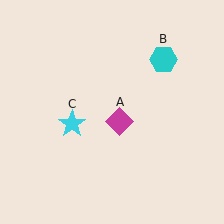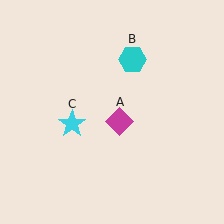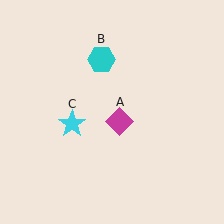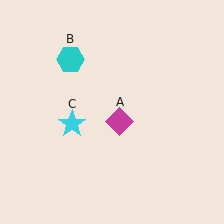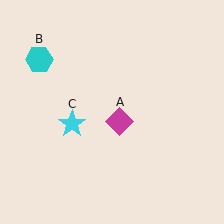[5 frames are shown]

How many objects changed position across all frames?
1 object changed position: cyan hexagon (object B).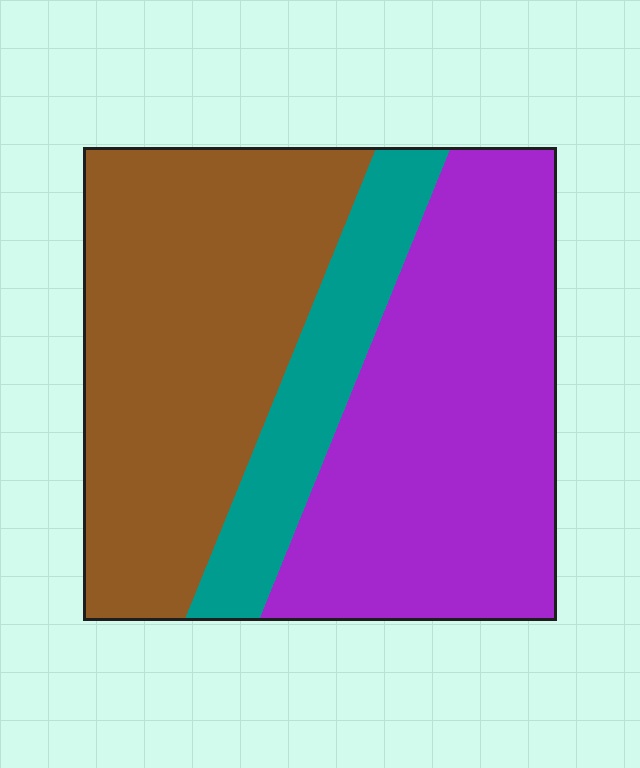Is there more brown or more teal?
Brown.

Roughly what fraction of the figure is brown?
Brown covers roughly 40% of the figure.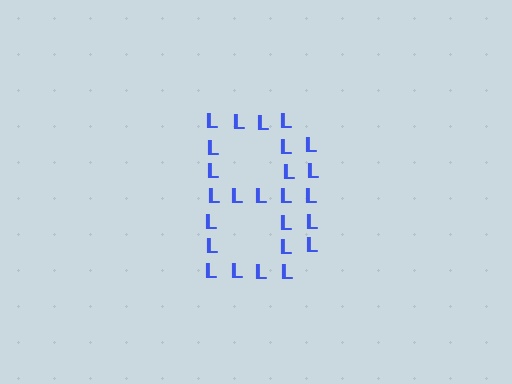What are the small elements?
The small elements are letter L's.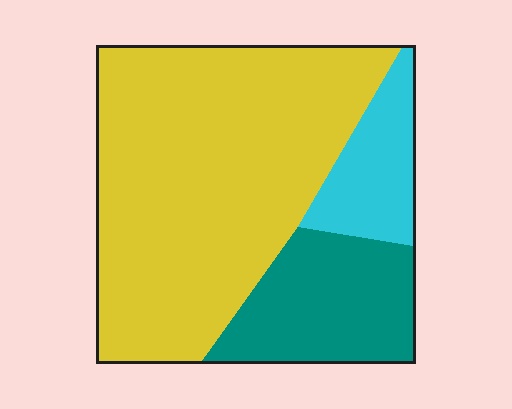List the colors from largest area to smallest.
From largest to smallest: yellow, teal, cyan.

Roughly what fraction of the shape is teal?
Teal takes up between a sixth and a third of the shape.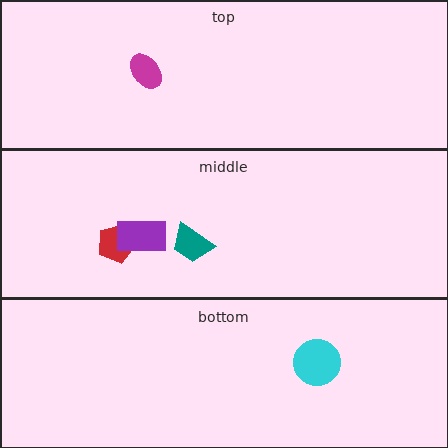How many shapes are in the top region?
1.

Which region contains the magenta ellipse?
The top region.